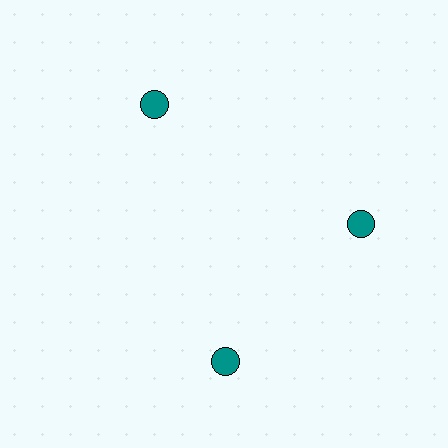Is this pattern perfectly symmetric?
No. The 3 teal circles are arranged in a ring, but one element near the 7 o'clock position is rotated out of alignment along the ring, breaking the 3-fold rotational symmetry.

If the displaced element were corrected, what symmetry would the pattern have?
It would have 3-fold rotational symmetry — the pattern would map onto itself every 120 degrees.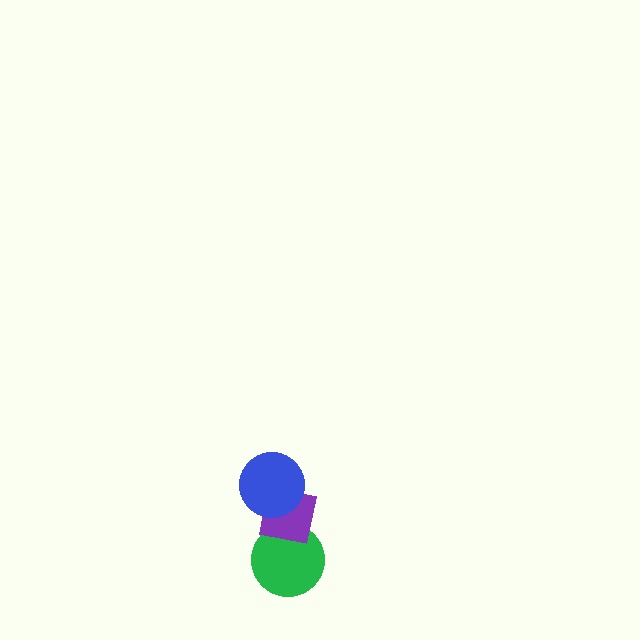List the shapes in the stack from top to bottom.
From top to bottom: the blue circle, the purple square, the green circle.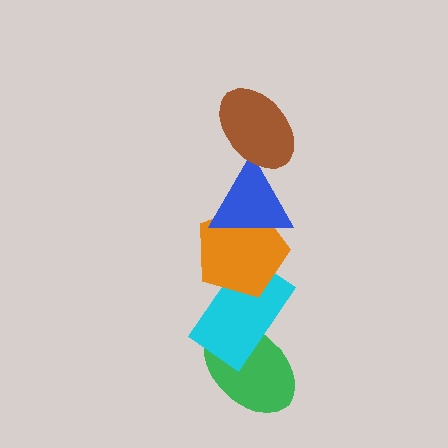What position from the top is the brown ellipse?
The brown ellipse is 1st from the top.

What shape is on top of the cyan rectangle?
The orange pentagon is on top of the cyan rectangle.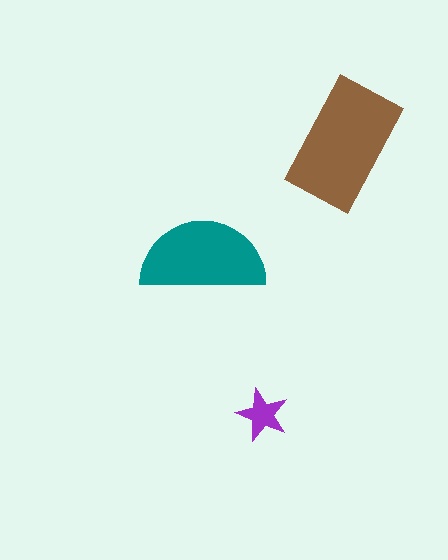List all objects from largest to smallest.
The brown rectangle, the teal semicircle, the purple star.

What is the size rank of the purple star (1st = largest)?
3rd.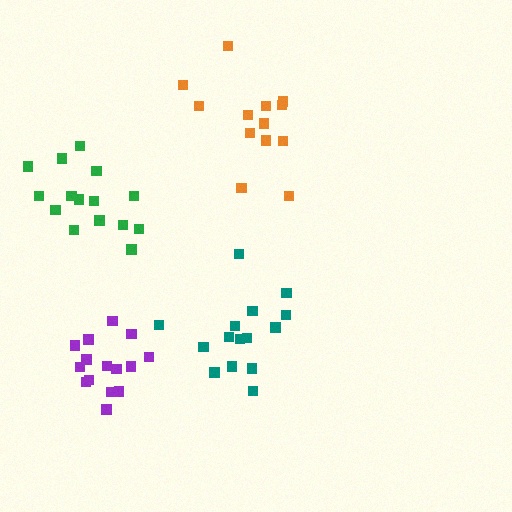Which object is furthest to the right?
The orange cluster is rightmost.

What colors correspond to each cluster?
The clusters are colored: teal, green, purple, orange.